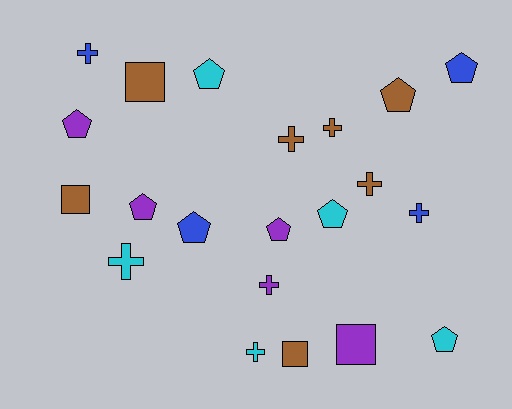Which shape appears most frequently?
Pentagon, with 9 objects.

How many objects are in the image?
There are 21 objects.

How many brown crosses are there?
There are 3 brown crosses.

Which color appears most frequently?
Brown, with 7 objects.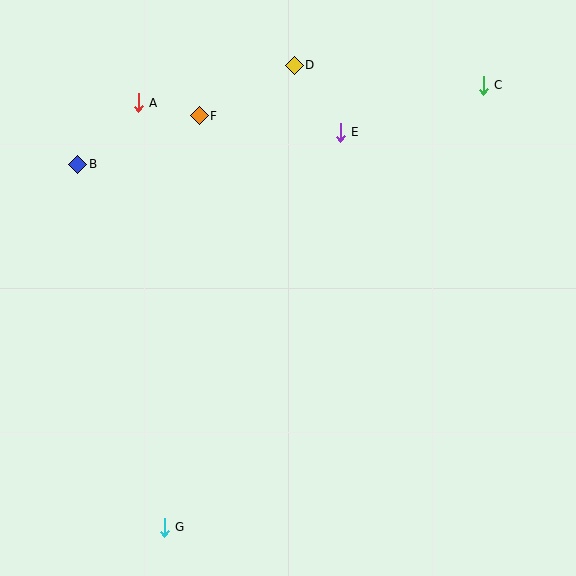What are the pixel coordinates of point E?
Point E is at (340, 132).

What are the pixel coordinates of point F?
Point F is at (199, 116).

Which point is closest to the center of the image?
Point E at (340, 132) is closest to the center.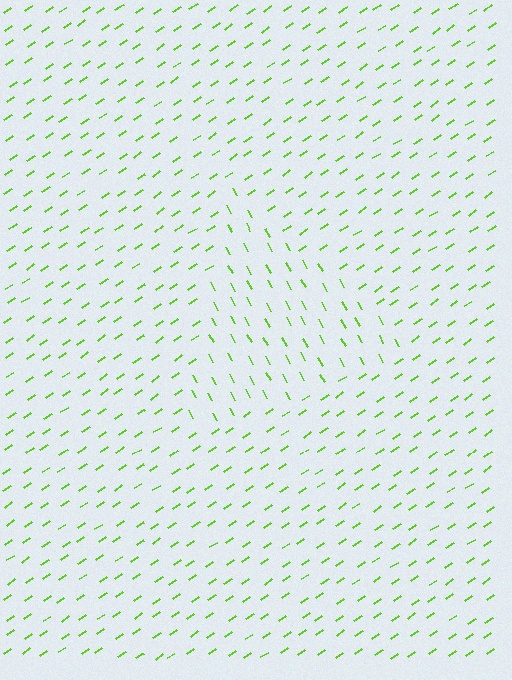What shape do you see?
I see a triangle.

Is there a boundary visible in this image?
Yes, there is a texture boundary formed by a change in line orientation.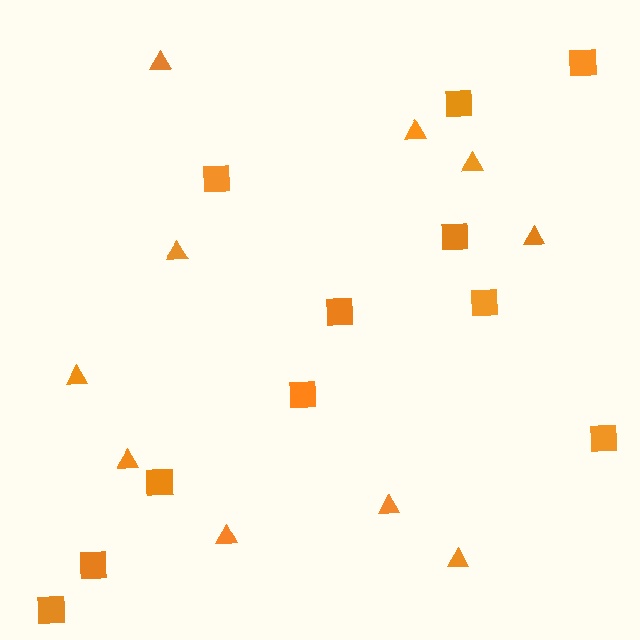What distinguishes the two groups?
There are 2 groups: one group of triangles (10) and one group of squares (11).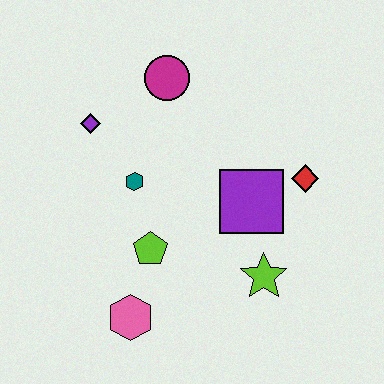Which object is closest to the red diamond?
The purple square is closest to the red diamond.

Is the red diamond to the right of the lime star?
Yes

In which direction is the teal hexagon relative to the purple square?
The teal hexagon is to the left of the purple square.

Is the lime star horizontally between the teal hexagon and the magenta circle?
No